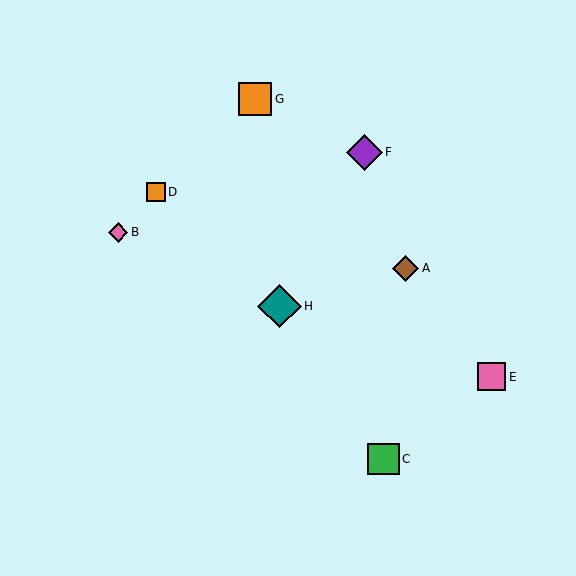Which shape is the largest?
The teal diamond (labeled H) is the largest.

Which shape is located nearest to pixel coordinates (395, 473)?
The green square (labeled C) at (383, 459) is nearest to that location.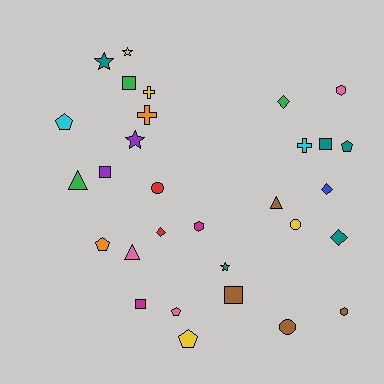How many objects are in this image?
There are 30 objects.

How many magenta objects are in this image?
There are 2 magenta objects.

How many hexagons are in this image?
There are 3 hexagons.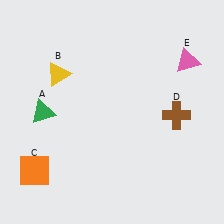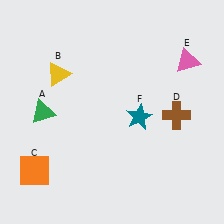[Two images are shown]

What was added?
A teal star (F) was added in Image 2.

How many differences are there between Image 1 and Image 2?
There is 1 difference between the two images.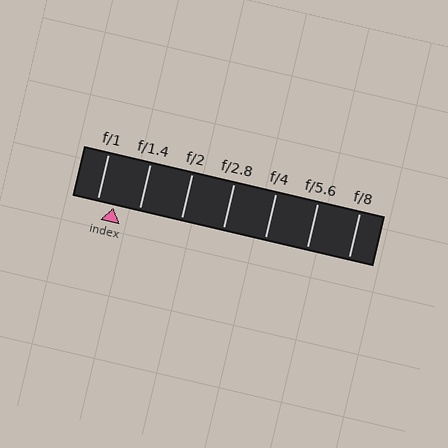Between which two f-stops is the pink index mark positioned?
The index mark is between f/1 and f/1.4.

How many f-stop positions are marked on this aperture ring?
There are 7 f-stop positions marked.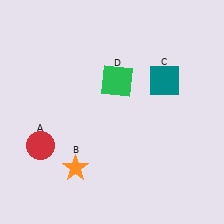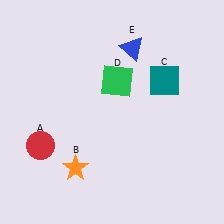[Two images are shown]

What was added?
A blue triangle (E) was added in Image 2.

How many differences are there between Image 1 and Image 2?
There is 1 difference between the two images.